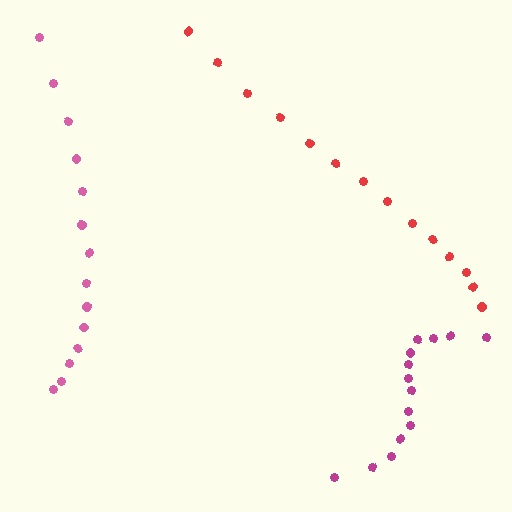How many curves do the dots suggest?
There are 3 distinct paths.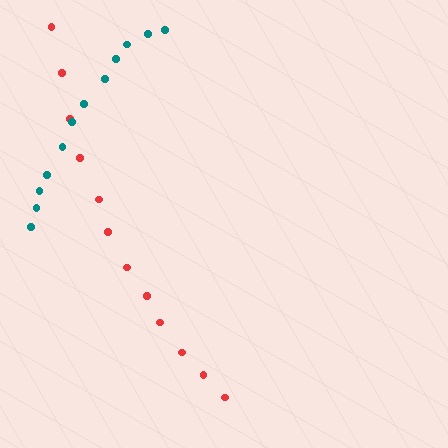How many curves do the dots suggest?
There are 2 distinct paths.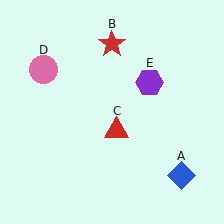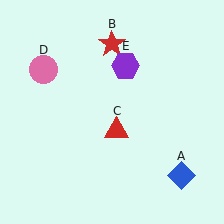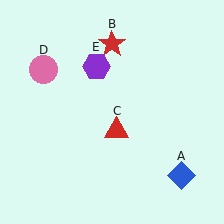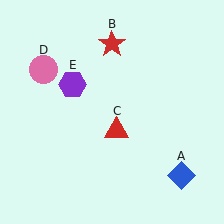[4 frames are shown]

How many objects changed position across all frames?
1 object changed position: purple hexagon (object E).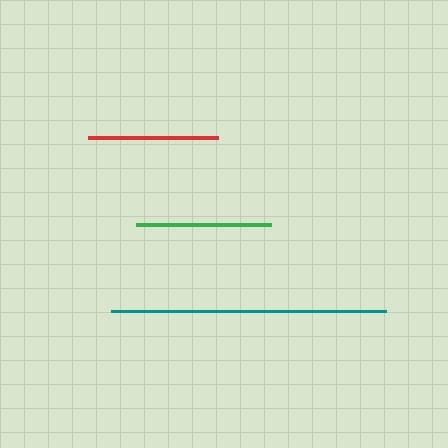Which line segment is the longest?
The teal line is the longest at approximately 274 pixels.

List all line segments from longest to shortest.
From longest to shortest: teal, green, red.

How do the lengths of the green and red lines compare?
The green and red lines are approximately the same length.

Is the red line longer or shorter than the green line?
The green line is longer than the red line.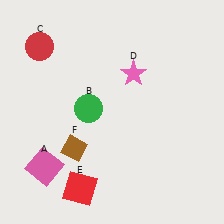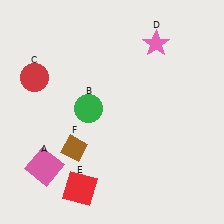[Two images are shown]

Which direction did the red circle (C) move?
The red circle (C) moved down.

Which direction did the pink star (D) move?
The pink star (D) moved up.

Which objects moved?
The objects that moved are: the red circle (C), the pink star (D).